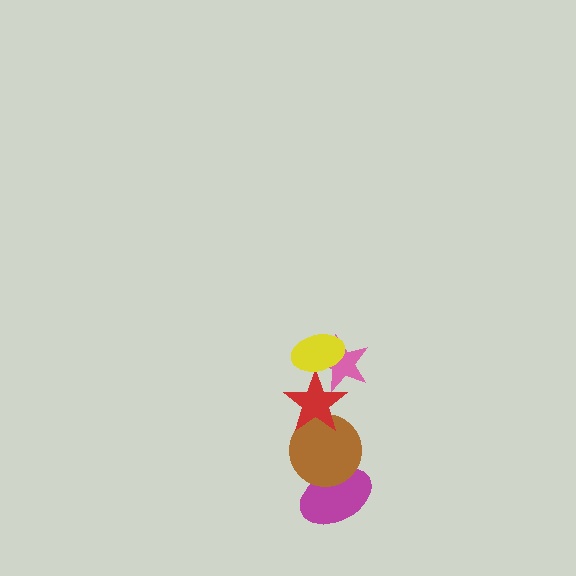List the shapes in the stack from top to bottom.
From top to bottom: the yellow ellipse, the pink star, the red star, the brown circle, the magenta ellipse.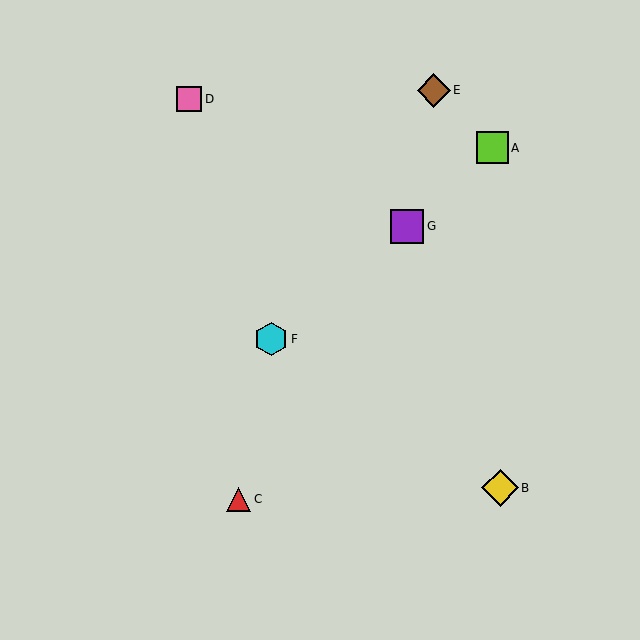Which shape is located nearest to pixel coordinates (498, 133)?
The lime square (labeled A) at (493, 148) is nearest to that location.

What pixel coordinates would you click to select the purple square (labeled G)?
Click at (407, 226) to select the purple square G.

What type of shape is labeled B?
Shape B is a yellow diamond.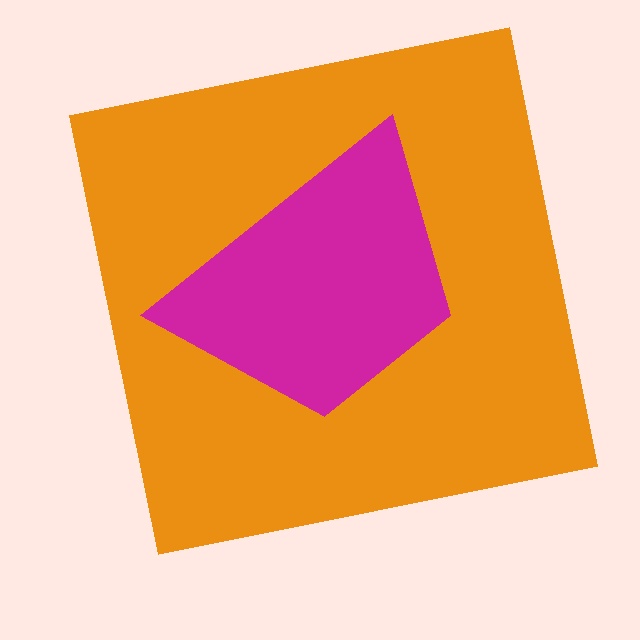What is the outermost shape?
The orange square.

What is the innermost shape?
The magenta trapezoid.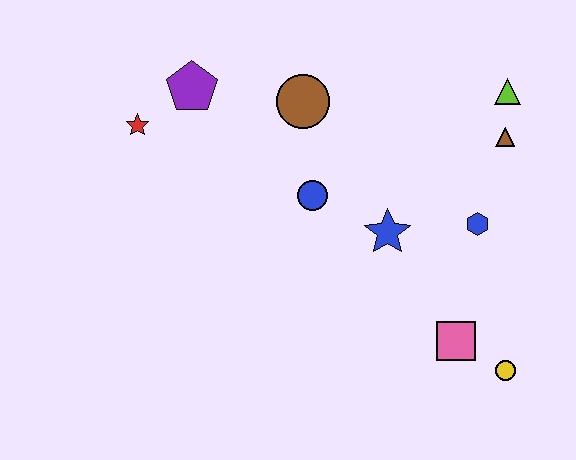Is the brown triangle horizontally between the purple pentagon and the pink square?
No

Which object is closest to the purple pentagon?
The red star is closest to the purple pentagon.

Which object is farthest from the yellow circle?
The red star is farthest from the yellow circle.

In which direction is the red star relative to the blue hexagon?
The red star is to the left of the blue hexagon.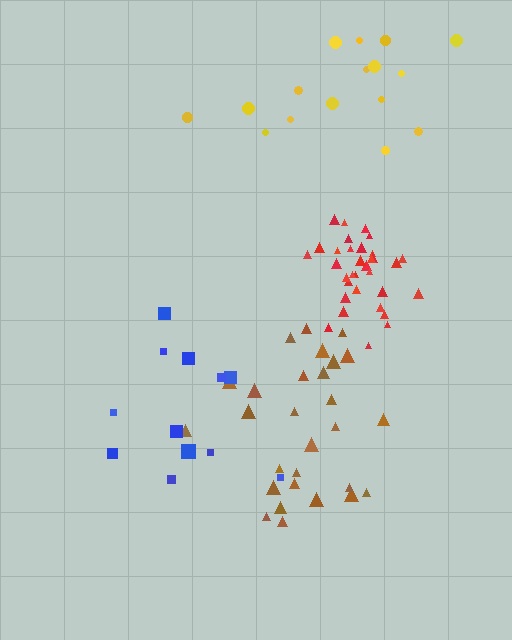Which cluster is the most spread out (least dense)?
Blue.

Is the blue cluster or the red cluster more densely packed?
Red.